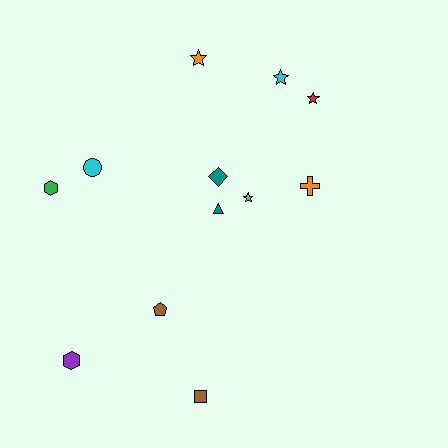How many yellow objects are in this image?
There are no yellow objects.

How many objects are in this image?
There are 12 objects.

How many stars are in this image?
There are 4 stars.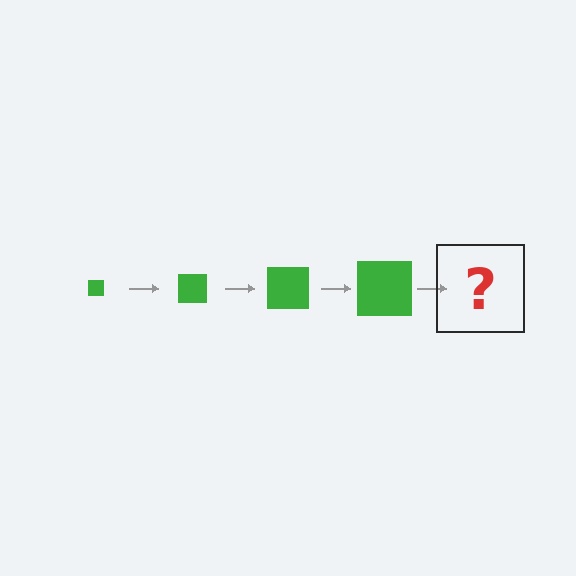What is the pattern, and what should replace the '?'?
The pattern is that the square gets progressively larger each step. The '?' should be a green square, larger than the previous one.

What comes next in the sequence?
The next element should be a green square, larger than the previous one.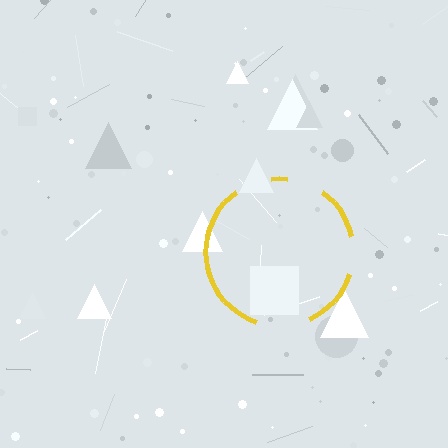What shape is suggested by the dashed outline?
The dashed outline suggests a circle.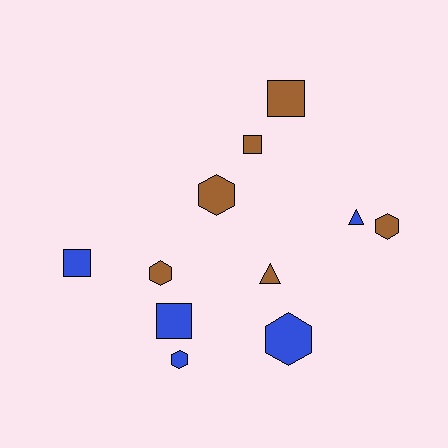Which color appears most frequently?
Brown, with 6 objects.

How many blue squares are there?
There are 2 blue squares.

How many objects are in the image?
There are 11 objects.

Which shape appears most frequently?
Hexagon, with 5 objects.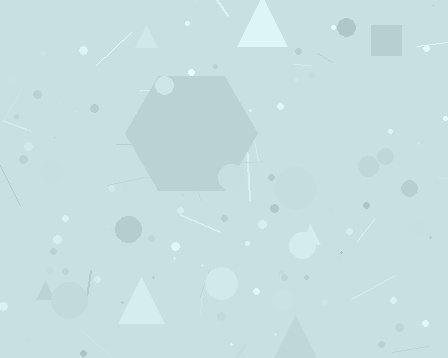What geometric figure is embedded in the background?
A hexagon is embedded in the background.